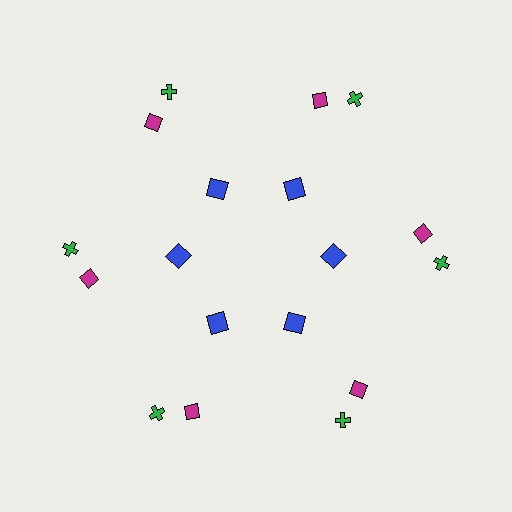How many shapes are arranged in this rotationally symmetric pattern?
There are 18 shapes, arranged in 6 groups of 3.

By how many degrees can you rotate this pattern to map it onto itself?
The pattern maps onto itself every 60 degrees of rotation.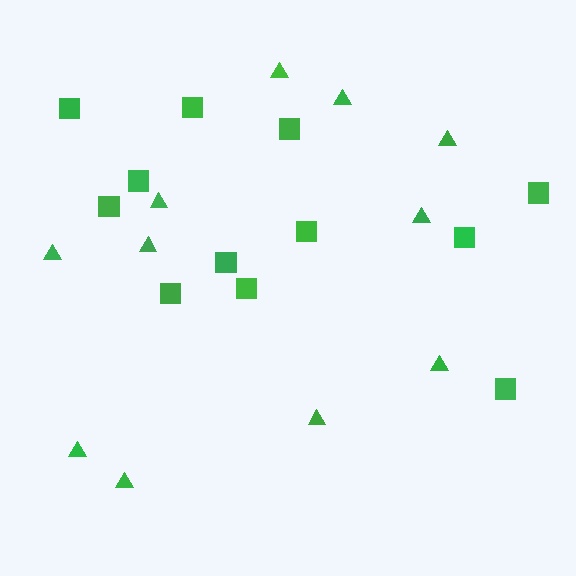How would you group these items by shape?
There are 2 groups: one group of squares (12) and one group of triangles (11).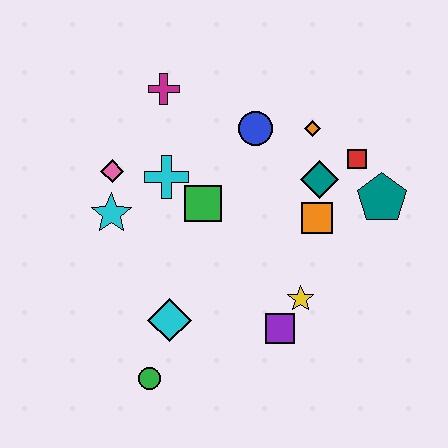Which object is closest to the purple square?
The yellow star is closest to the purple square.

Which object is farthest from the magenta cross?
The green circle is farthest from the magenta cross.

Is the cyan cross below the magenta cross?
Yes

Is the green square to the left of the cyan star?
No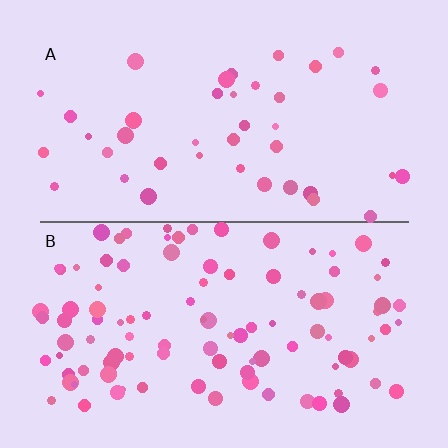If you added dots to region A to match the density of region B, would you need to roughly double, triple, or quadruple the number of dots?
Approximately triple.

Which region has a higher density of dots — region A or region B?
B (the bottom).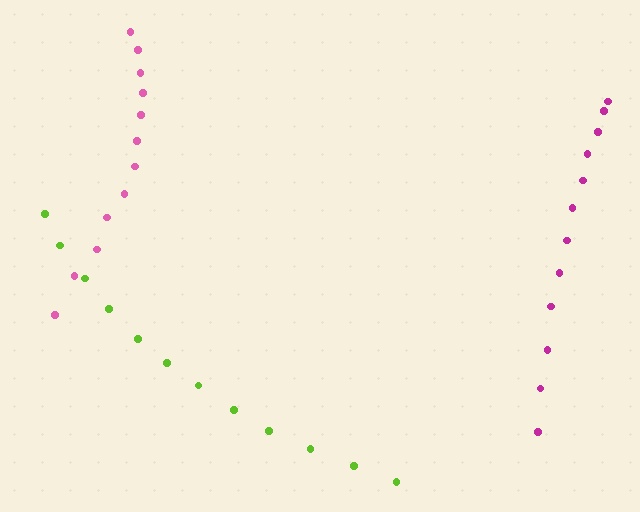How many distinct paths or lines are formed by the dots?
There are 3 distinct paths.